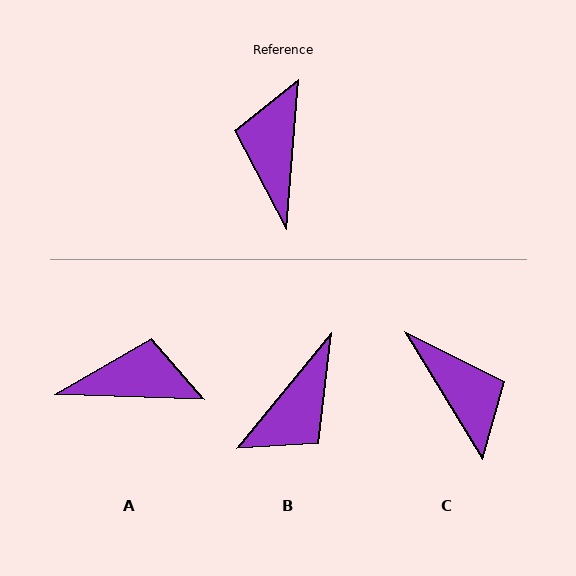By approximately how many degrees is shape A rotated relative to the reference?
Approximately 88 degrees clockwise.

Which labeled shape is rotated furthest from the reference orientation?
B, about 145 degrees away.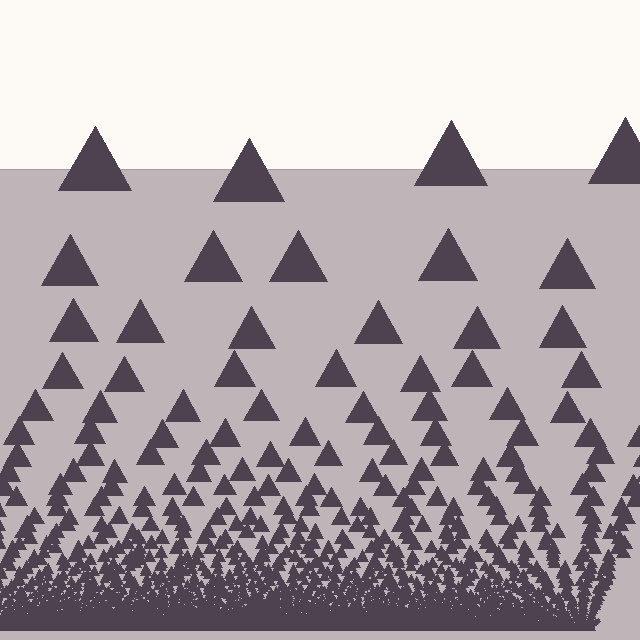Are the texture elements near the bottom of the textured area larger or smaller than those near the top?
Smaller. The gradient is inverted — elements near the bottom are smaller and denser.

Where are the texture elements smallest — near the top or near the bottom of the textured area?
Near the bottom.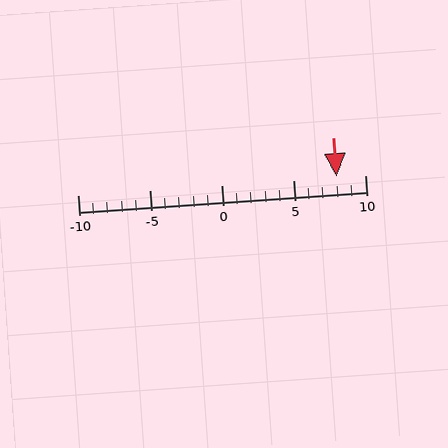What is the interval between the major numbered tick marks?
The major tick marks are spaced 5 units apart.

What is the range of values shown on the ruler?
The ruler shows values from -10 to 10.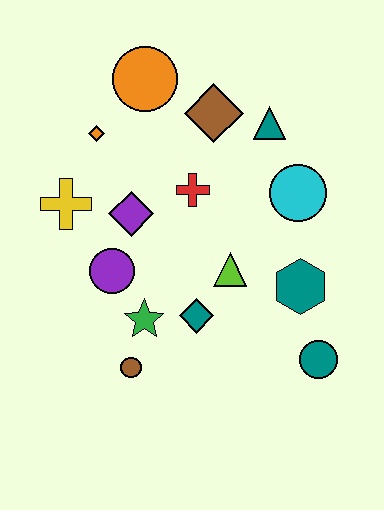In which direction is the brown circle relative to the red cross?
The brown circle is below the red cross.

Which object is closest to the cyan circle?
The teal triangle is closest to the cyan circle.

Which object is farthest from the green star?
The orange circle is farthest from the green star.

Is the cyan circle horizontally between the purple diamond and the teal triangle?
No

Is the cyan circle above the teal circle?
Yes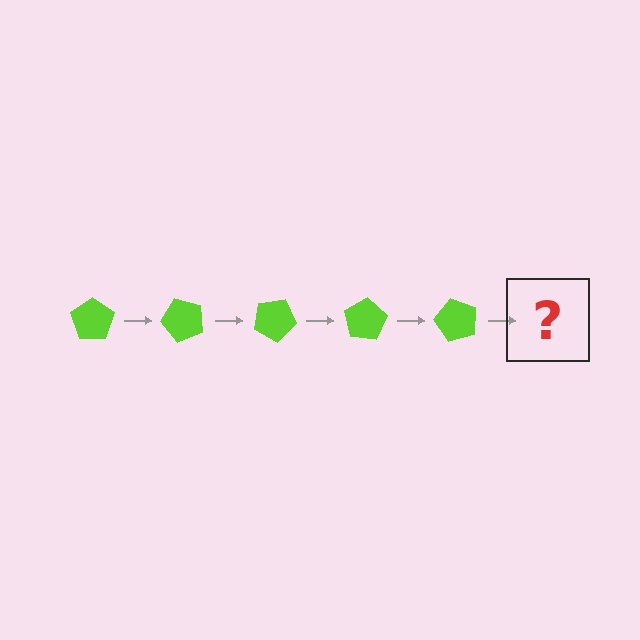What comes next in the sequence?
The next element should be a lime pentagon rotated 250 degrees.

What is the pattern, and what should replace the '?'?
The pattern is that the pentagon rotates 50 degrees each step. The '?' should be a lime pentagon rotated 250 degrees.